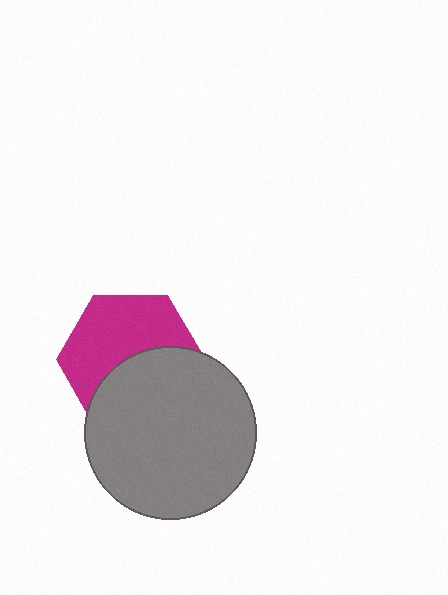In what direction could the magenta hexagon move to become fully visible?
The magenta hexagon could move up. That would shift it out from behind the gray circle entirely.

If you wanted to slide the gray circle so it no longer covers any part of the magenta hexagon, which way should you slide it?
Slide it down — that is the most direct way to separate the two shapes.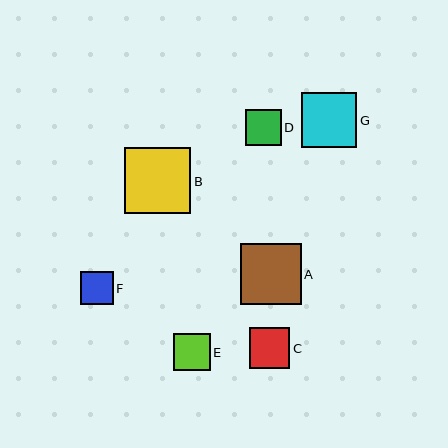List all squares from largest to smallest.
From largest to smallest: B, A, G, C, E, D, F.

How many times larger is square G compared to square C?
Square G is approximately 1.4 times the size of square C.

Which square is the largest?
Square B is the largest with a size of approximately 66 pixels.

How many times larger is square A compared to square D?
Square A is approximately 1.7 times the size of square D.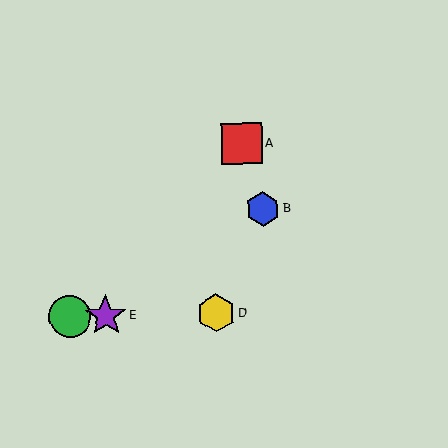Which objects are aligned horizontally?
Objects C, D, E are aligned horizontally.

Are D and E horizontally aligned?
Yes, both are at y≈313.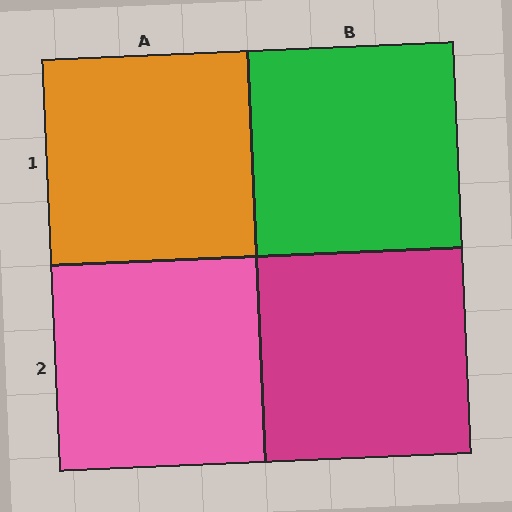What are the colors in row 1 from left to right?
Orange, green.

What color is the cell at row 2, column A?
Pink.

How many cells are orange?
1 cell is orange.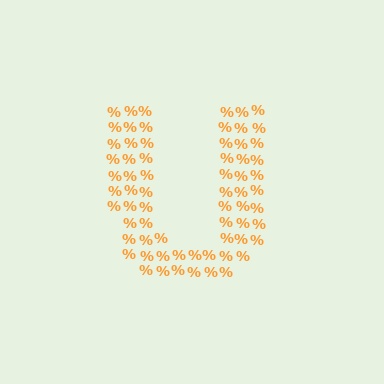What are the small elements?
The small elements are percent signs.